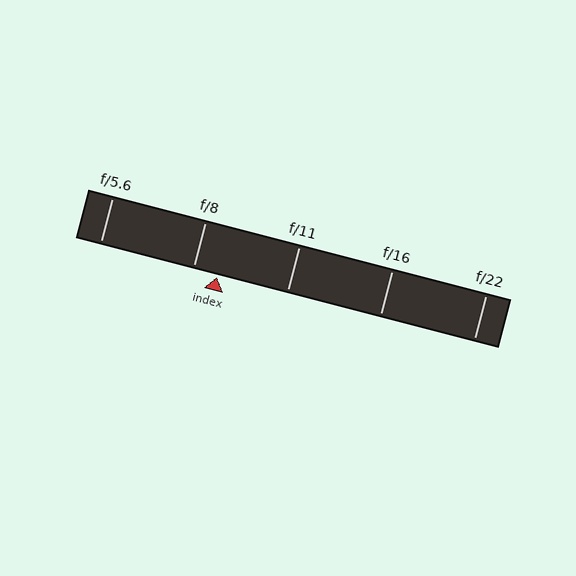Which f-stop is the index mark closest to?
The index mark is closest to f/8.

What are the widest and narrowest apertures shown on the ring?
The widest aperture shown is f/5.6 and the narrowest is f/22.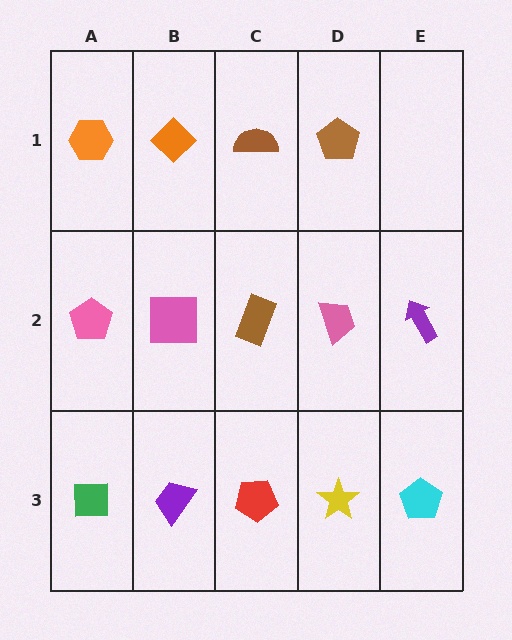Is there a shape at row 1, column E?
No, that cell is empty.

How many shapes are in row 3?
5 shapes.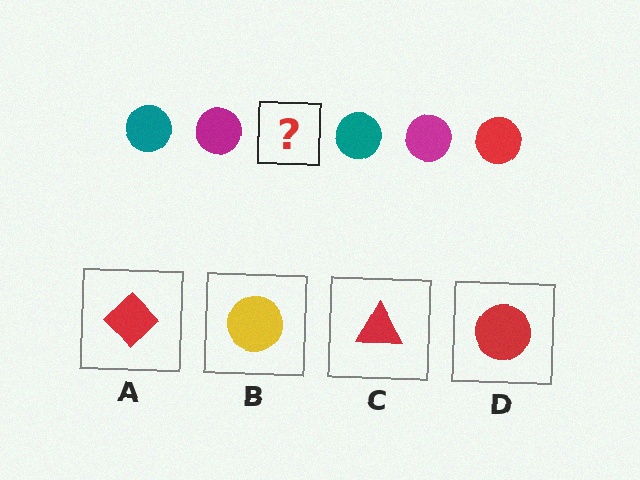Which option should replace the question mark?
Option D.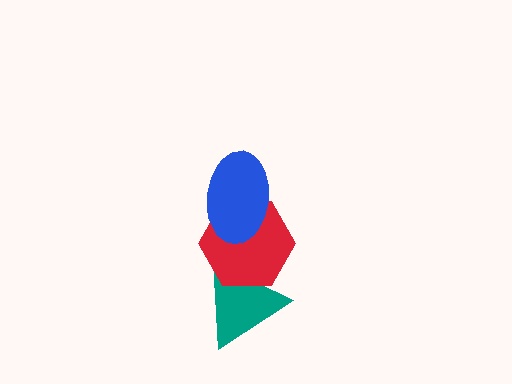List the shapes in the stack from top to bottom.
From top to bottom: the blue ellipse, the red hexagon, the teal triangle.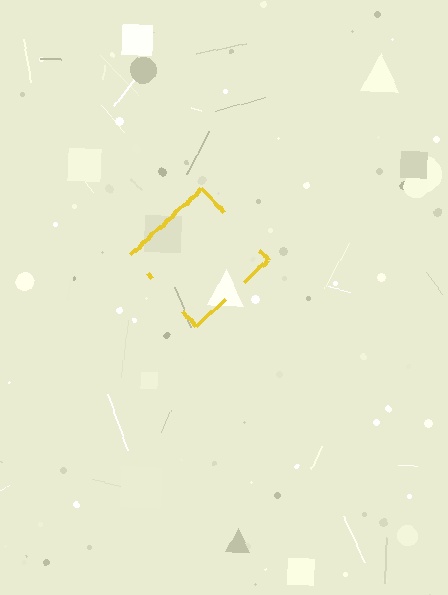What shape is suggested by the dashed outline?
The dashed outline suggests a diamond.